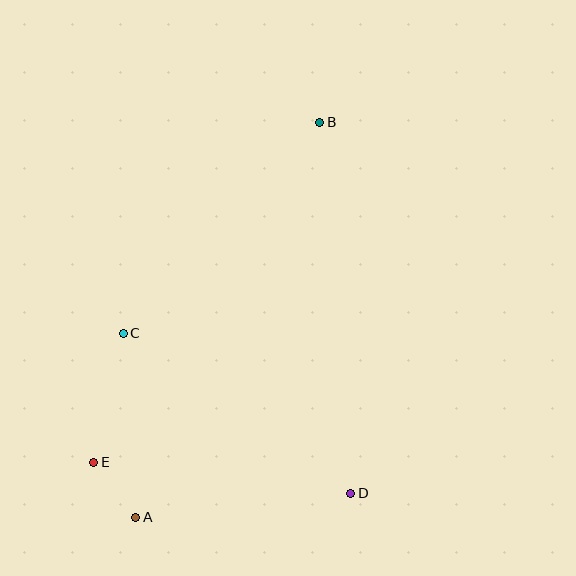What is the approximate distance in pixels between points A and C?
The distance between A and C is approximately 185 pixels.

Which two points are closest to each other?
Points A and E are closest to each other.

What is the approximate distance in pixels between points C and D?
The distance between C and D is approximately 278 pixels.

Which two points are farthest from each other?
Points A and B are farthest from each other.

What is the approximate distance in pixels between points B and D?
The distance between B and D is approximately 372 pixels.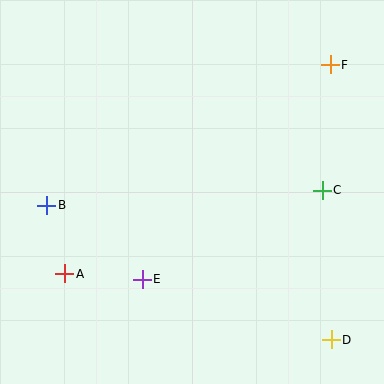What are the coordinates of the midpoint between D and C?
The midpoint between D and C is at (327, 265).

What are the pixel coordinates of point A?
Point A is at (65, 274).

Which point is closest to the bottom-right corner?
Point D is closest to the bottom-right corner.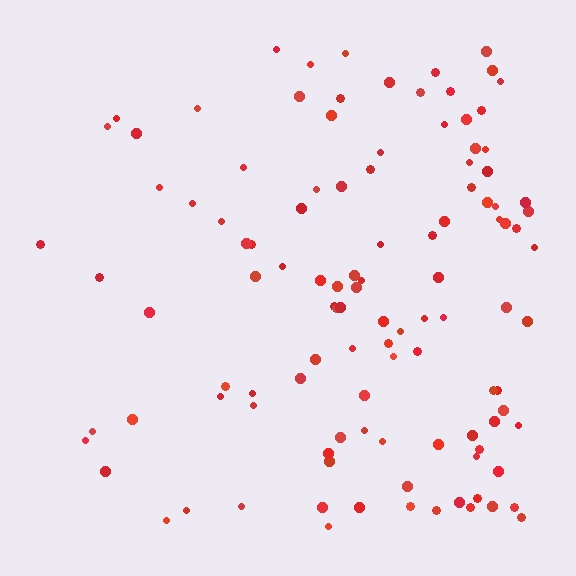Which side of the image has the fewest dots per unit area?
The left.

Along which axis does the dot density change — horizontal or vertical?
Horizontal.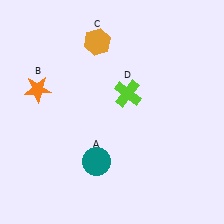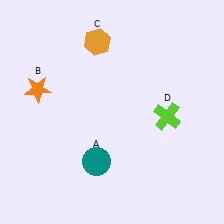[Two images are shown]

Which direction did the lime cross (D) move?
The lime cross (D) moved right.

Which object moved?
The lime cross (D) moved right.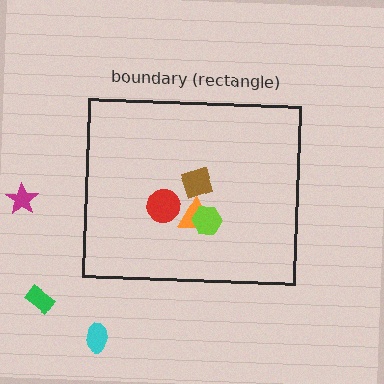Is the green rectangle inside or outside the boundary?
Outside.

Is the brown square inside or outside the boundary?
Inside.